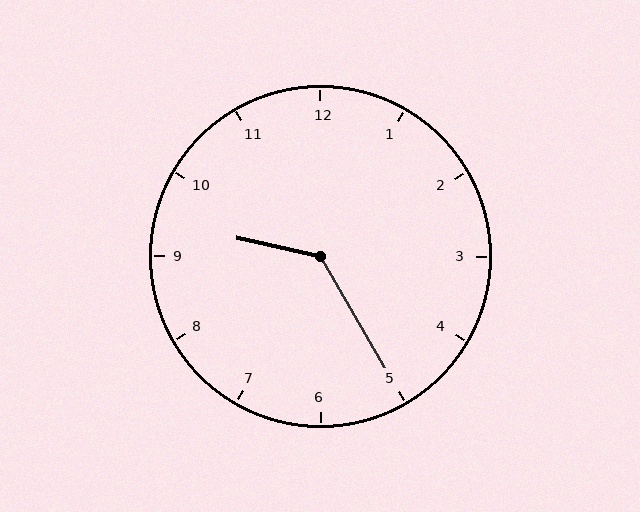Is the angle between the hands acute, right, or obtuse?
It is obtuse.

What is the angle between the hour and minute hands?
Approximately 132 degrees.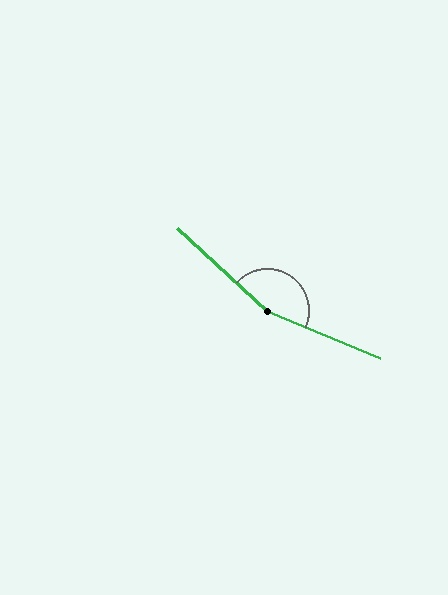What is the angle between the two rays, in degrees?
Approximately 161 degrees.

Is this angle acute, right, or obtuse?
It is obtuse.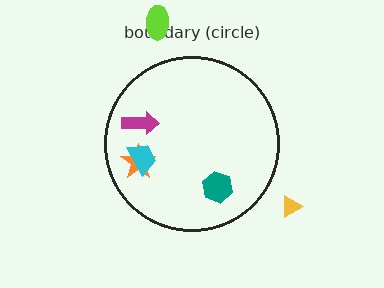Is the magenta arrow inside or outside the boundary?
Inside.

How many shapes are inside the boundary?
4 inside, 2 outside.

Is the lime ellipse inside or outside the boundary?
Outside.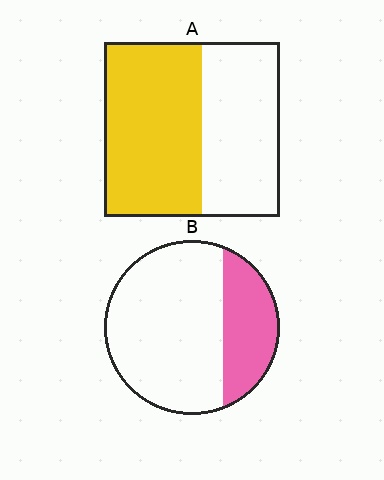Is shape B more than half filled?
No.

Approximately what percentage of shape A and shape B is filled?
A is approximately 55% and B is approximately 30%.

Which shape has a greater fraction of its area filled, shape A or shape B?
Shape A.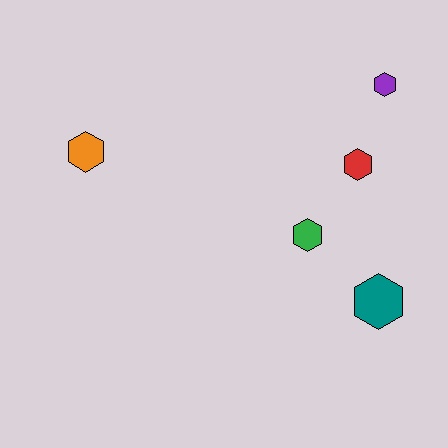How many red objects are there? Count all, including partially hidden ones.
There is 1 red object.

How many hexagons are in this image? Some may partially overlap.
There are 5 hexagons.